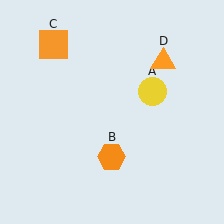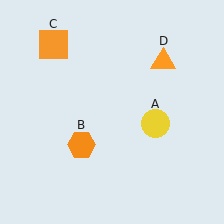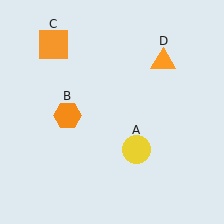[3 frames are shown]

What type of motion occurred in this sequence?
The yellow circle (object A), orange hexagon (object B) rotated clockwise around the center of the scene.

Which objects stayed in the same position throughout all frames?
Orange square (object C) and orange triangle (object D) remained stationary.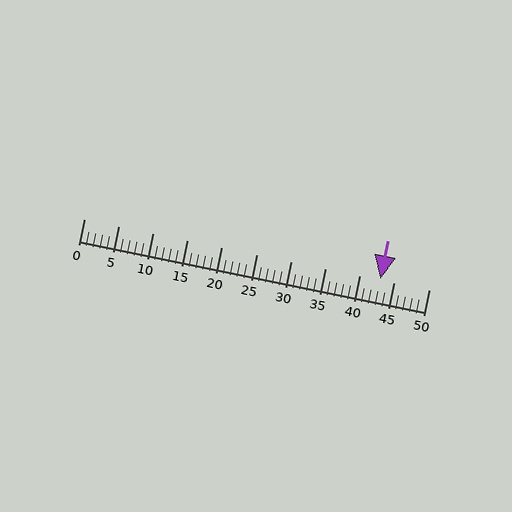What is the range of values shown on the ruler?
The ruler shows values from 0 to 50.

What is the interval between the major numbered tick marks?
The major tick marks are spaced 5 units apart.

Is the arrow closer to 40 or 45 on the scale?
The arrow is closer to 45.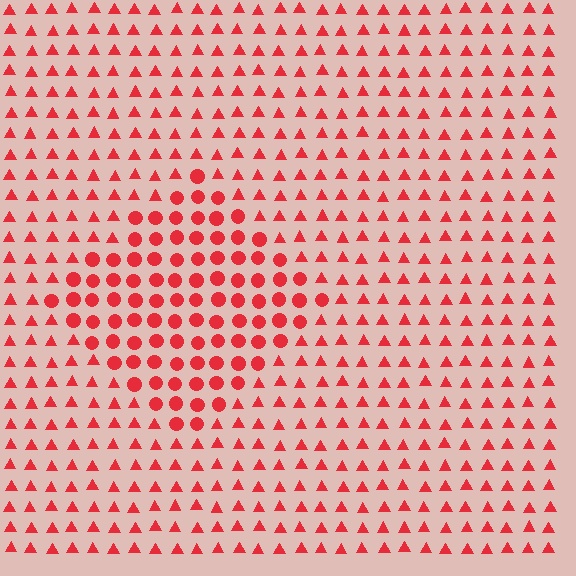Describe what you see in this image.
The image is filled with small red elements arranged in a uniform grid. A diamond-shaped region contains circles, while the surrounding area contains triangles. The boundary is defined purely by the change in element shape.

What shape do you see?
I see a diamond.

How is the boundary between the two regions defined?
The boundary is defined by a change in element shape: circles inside vs. triangles outside. All elements share the same color and spacing.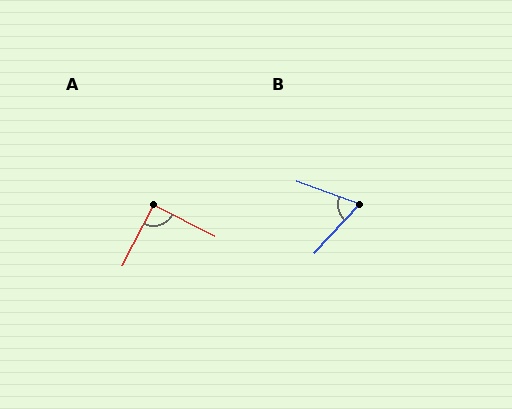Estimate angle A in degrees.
Approximately 90 degrees.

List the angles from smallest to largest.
B (67°), A (90°).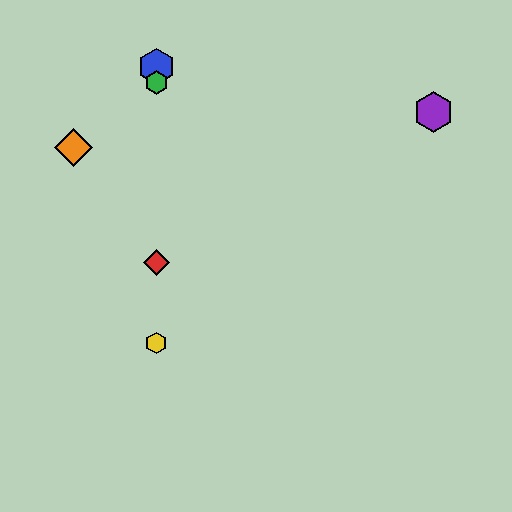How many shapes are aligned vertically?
4 shapes (the red diamond, the blue hexagon, the green hexagon, the yellow hexagon) are aligned vertically.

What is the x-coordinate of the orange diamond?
The orange diamond is at x≈74.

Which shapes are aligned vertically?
The red diamond, the blue hexagon, the green hexagon, the yellow hexagon are aligned vertically.